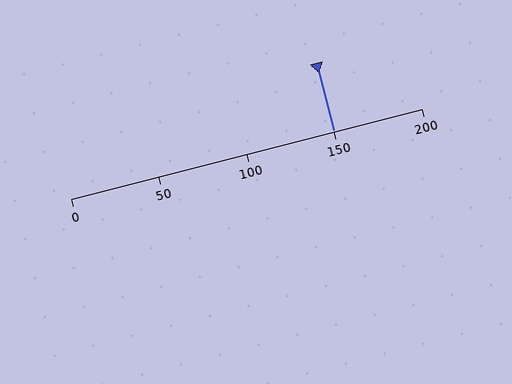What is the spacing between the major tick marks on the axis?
The major ticks are spaced 50 apart.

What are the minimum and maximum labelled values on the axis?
The axis runs from 0 to 200.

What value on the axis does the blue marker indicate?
The marker indicates approximately 150.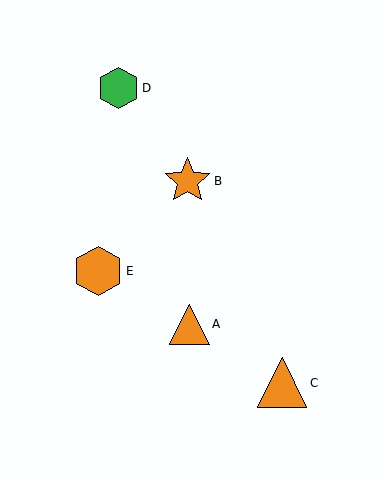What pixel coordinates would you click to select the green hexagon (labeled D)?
Click at (119, 88) to select the green hexagon D.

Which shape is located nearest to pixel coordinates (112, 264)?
The orange hexagon (labeled E) at (98, 271) is nearest to that location.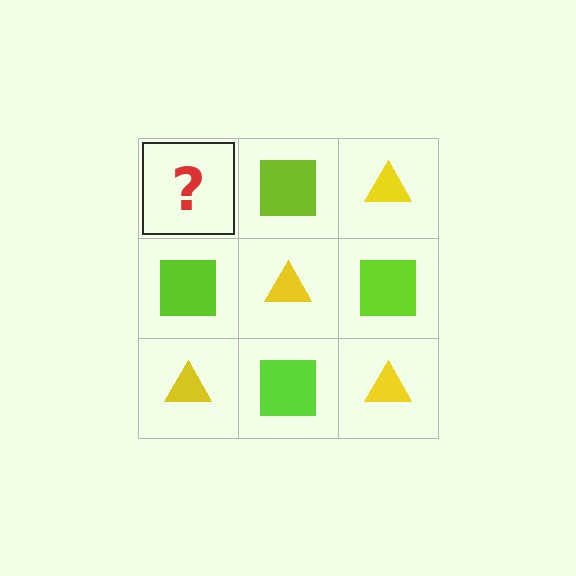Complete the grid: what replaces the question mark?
The question mark should be replaced with a yellow triangle.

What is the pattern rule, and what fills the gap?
The rule is that it alternates yellow triangle and lime square in a checkerboard pattern. The gap should be filled with a yellow triangle.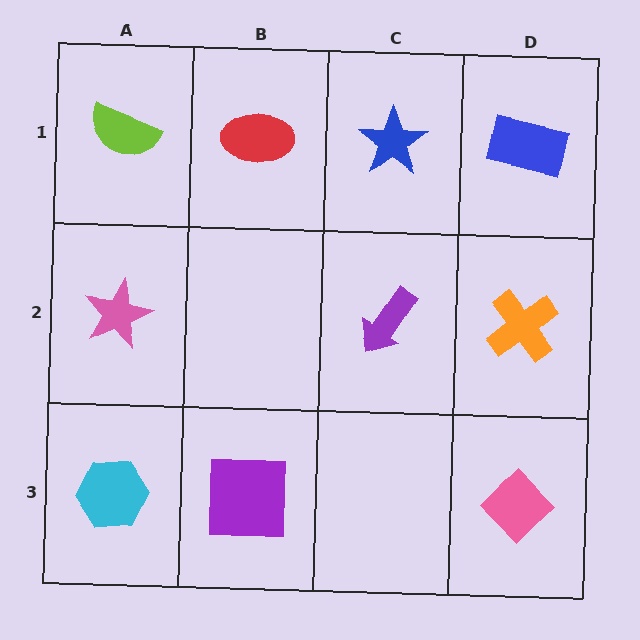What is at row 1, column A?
A lime semicircle.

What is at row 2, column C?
A purple arrow.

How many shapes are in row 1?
4 shapes.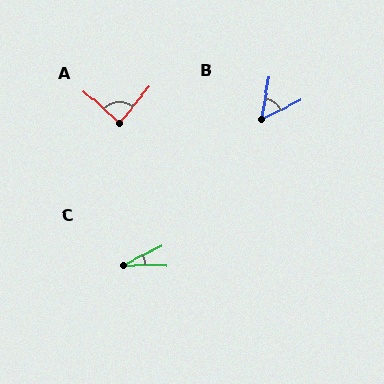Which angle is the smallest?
C, at approximately 27 degrees.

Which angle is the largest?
A, at approximately 88 degrees.